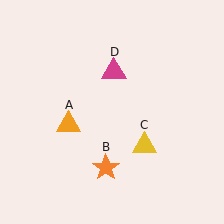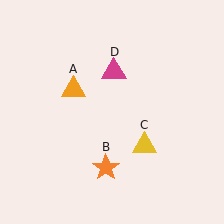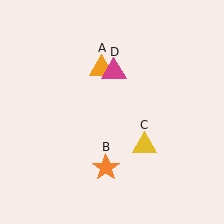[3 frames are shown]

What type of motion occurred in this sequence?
The orange triangle (object A) rotated clockwise around the center of the scene.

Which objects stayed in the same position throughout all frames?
Orange star (object B) and yellow triangle (object C) and magenta triangle (object D) remained stationary.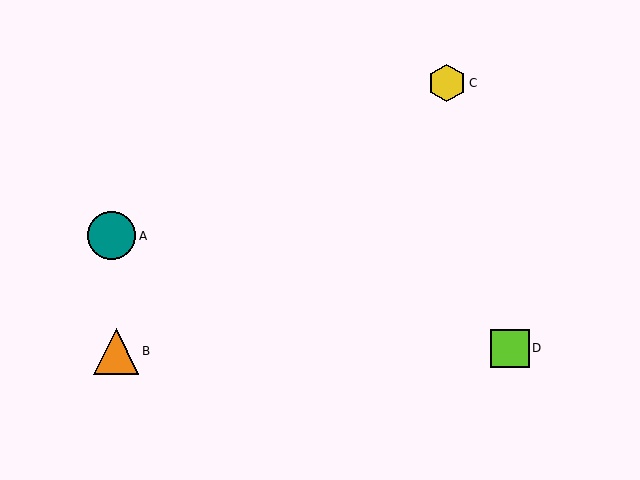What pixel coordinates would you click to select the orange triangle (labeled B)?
Click at (116, 351) to select the orange triangle B.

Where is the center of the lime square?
The center of the lime square is at (510, 348).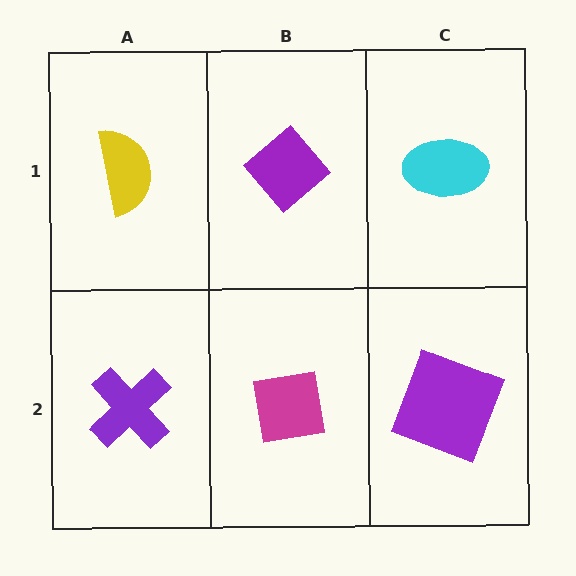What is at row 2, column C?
A purple square.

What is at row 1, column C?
A cyan ellipse.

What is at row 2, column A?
A purple cross.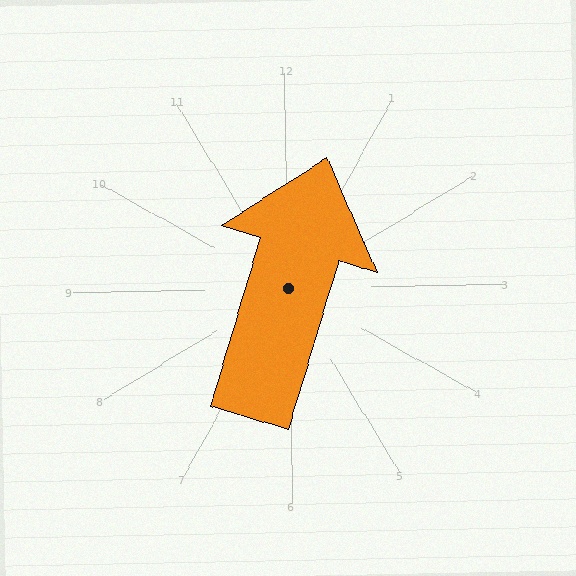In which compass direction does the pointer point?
North.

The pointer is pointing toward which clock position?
Roughly 1 o'clock.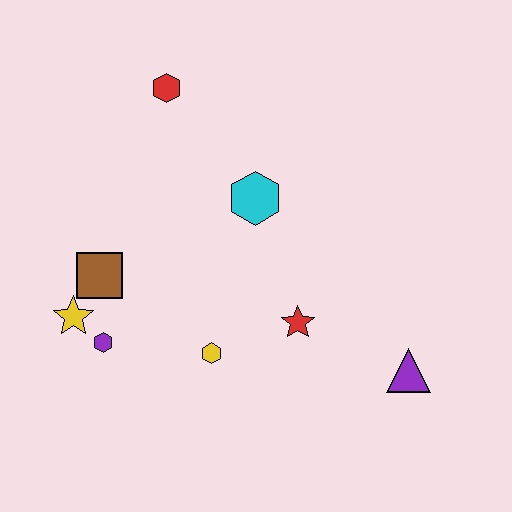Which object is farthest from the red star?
The red hexagon is farthest from the red star.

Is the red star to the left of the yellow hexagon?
No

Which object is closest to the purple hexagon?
The yellow star is closest to the purple hexagon.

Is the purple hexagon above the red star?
No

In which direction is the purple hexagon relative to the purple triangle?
The purple hexagon is to the left of the purple triangle.